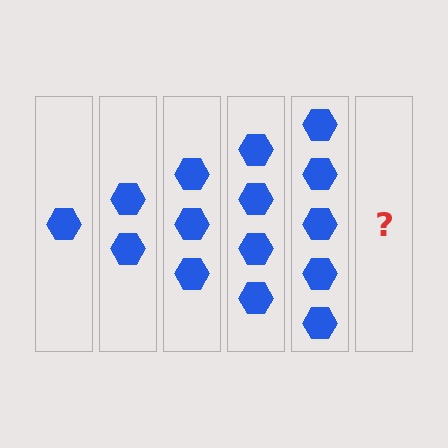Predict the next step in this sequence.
The next step is 6 hexagons.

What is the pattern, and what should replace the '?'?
The pattern is that each step adds one more hexagon. The '?' should be 6 hexagons.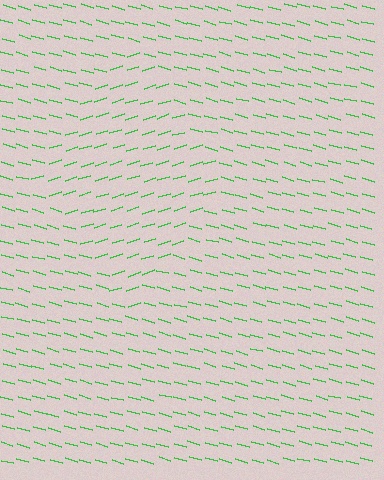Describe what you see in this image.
The image is filled with small green line segments. A diamond region in the image has lines oriented differently from the surrounding lines, creating a visible texture boundary.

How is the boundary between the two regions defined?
The boundary is defined purely by a change in line orientation (approximately 33 degrees difference). All lines are the same color and thickness.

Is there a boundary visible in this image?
Yes, there is a texture boundary formed by a change in line orientation.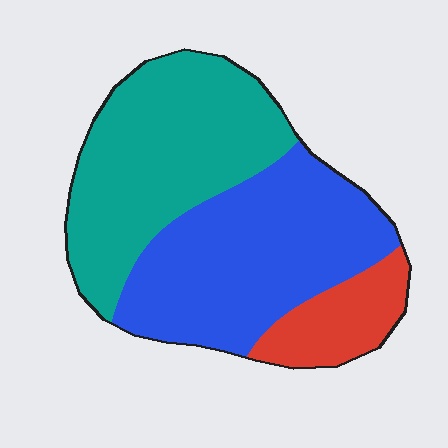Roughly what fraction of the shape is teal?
Teal takes up between a third and a half of the shape.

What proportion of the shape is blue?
Blue takes up between a quarter and a half of the shape.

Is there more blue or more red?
Blue.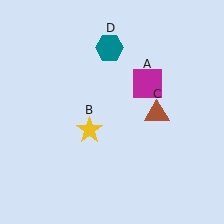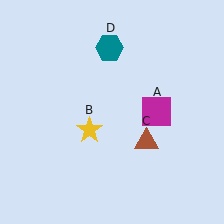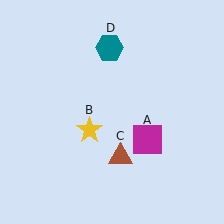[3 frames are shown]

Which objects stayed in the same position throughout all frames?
Yellow star (object B) and teal hexagon (object D) remained stationary.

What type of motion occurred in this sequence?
The magenta square (object A), brown triangle (object C) rotated clockwise around the center of the scene.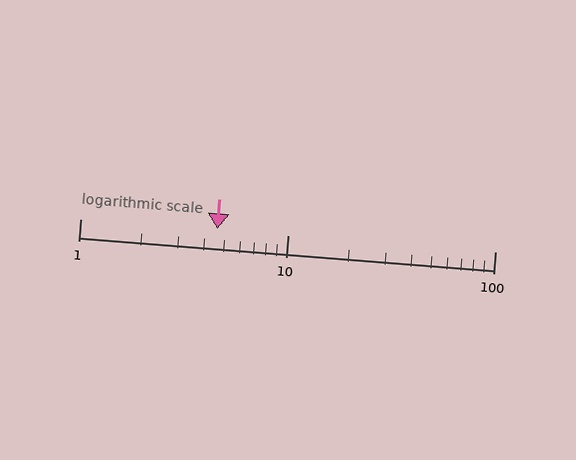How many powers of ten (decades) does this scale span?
The scale spans 2 decades, from 1 to 100.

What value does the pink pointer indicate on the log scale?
The pointer indicates approximately 4.6.